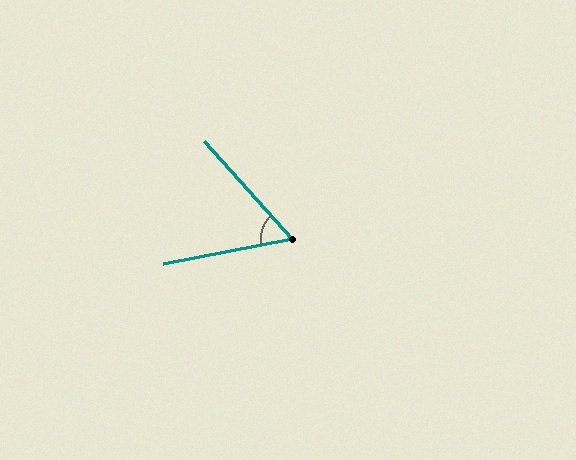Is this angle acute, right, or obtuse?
It is acute.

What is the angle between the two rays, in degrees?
Approximately 59 degrees.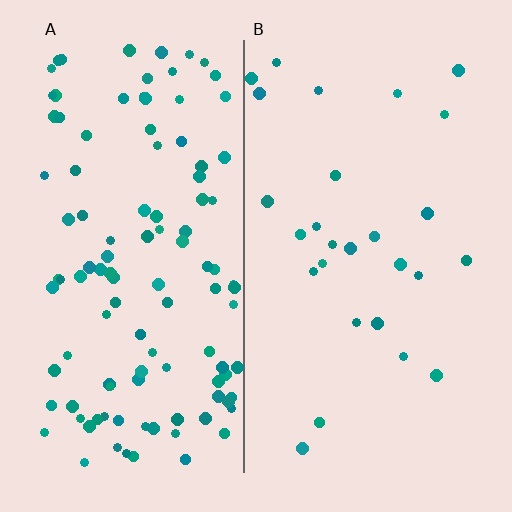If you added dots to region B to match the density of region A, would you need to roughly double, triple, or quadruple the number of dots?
Approximately quadruple.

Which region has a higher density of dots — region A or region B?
A (the left).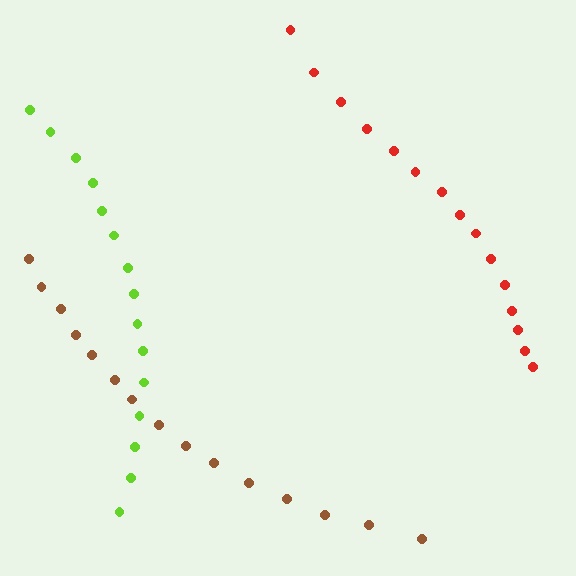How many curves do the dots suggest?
There are 3 distinct paths.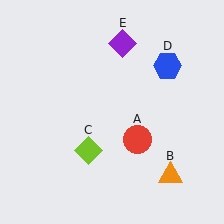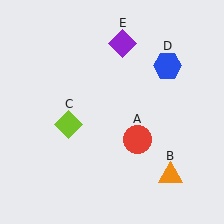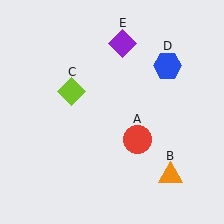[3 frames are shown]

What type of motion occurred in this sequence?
The lime diamond (object C) rotated clockwise around the center of the scene.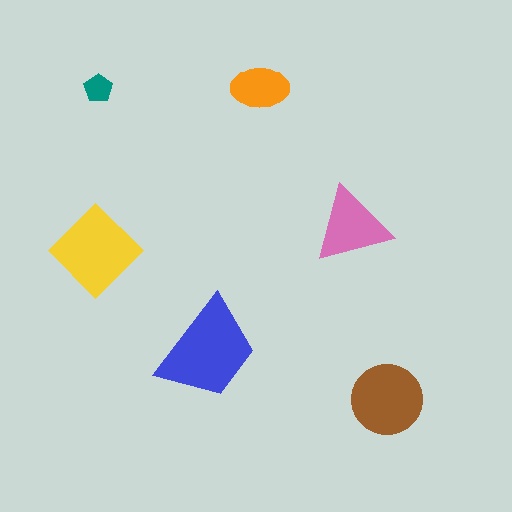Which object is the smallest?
The teal pentagon.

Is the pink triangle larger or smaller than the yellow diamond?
Smaller.